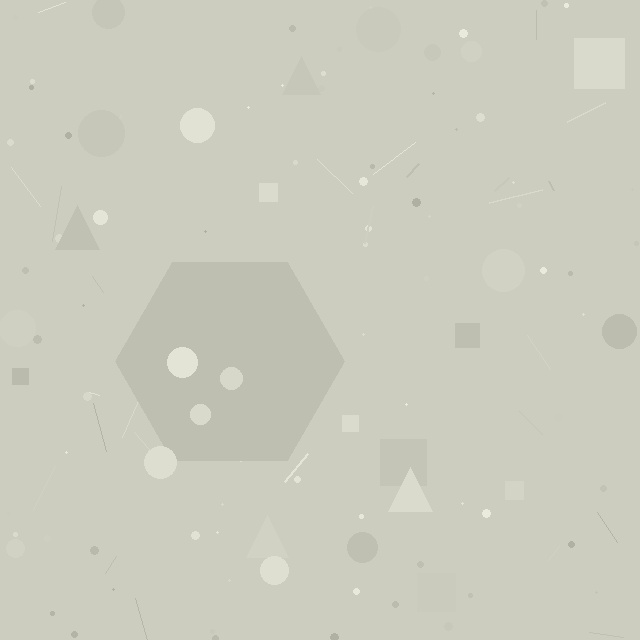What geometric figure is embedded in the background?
A hexagon is embedded in the background.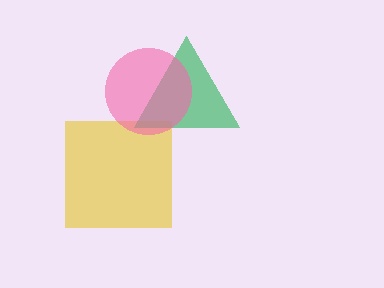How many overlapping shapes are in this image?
There are 3 overlapping shapes in the image.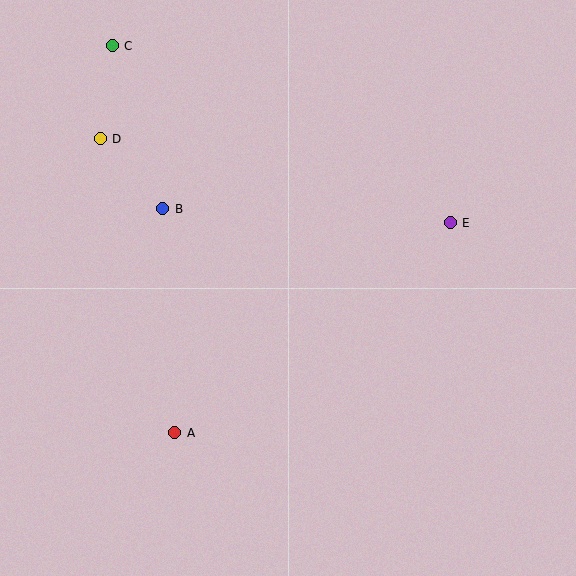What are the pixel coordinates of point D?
Point D is at (100, 139).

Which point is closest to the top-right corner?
Point E is closest to the top-right corner.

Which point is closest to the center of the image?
Point B at (163, 209) is closest to the center.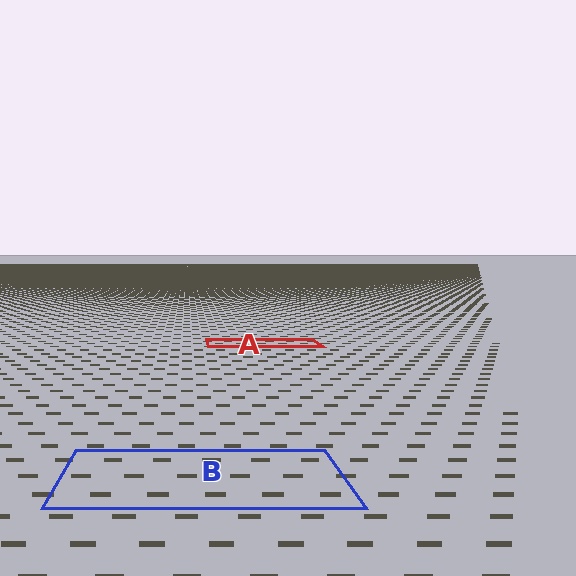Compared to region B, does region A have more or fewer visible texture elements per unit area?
Region A has more texture elements per unit area — they are packed more densely because it is farther away.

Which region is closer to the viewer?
Region B is closer. The texture elements there are larger and more spread out.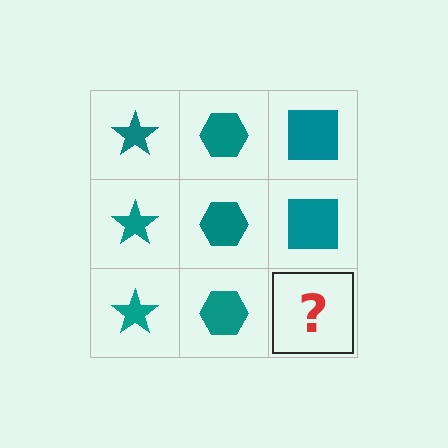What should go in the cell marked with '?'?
The missing cell should contain a teal square.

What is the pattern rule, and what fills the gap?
The rule is that each column has a consistent shape. The gap should be filled with a teal square.